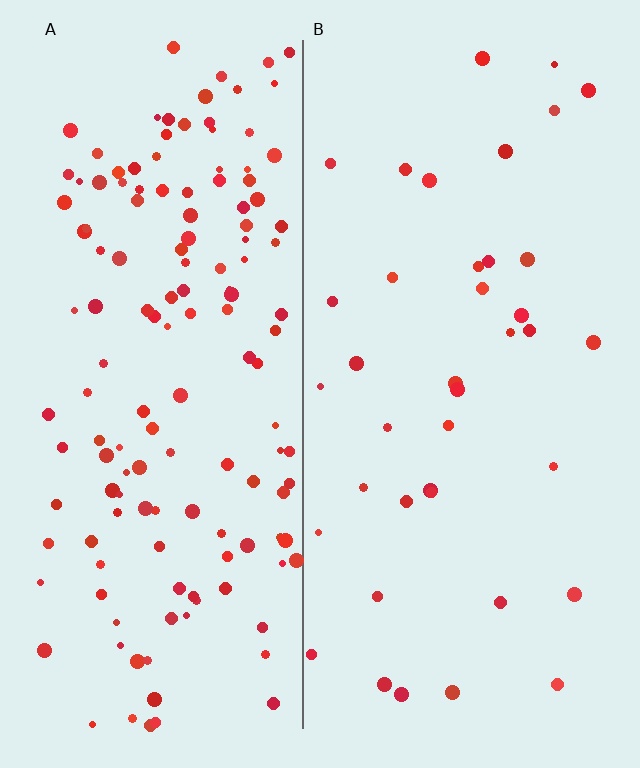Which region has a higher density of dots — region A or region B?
A (the left).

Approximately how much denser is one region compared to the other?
Approximately 3.7× — region A over region B.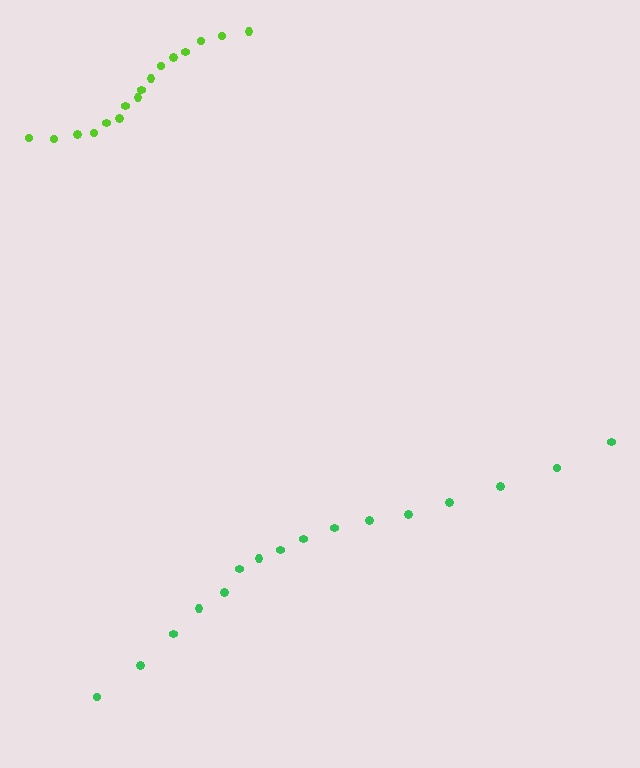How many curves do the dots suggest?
There are 2 distinct paths.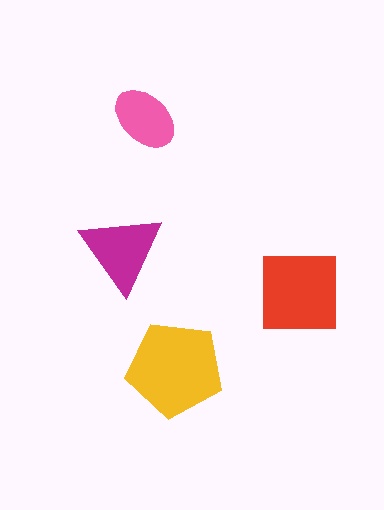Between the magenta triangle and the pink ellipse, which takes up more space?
The magenta triangle.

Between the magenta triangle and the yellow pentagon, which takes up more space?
The yellow pentagon.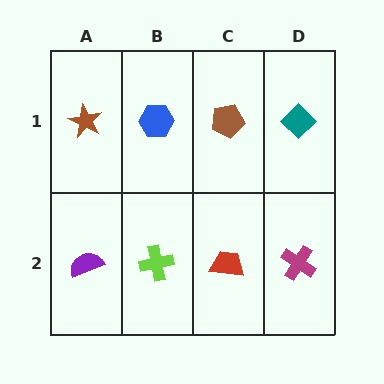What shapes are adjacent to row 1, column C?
A red trapezoid (row 2, column C), a blue hexagon (row 1, column B), a teal diamond (row 1, column D).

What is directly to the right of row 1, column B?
A brown pentagon.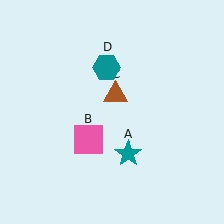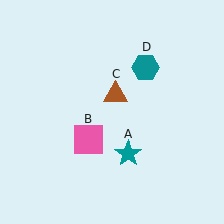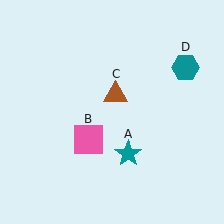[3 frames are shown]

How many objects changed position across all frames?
1 object changed position: teal hexagon (object D).